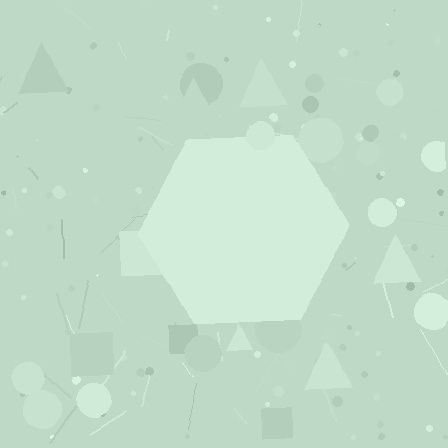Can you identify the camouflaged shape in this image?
The camouflaged shape is a hexagon.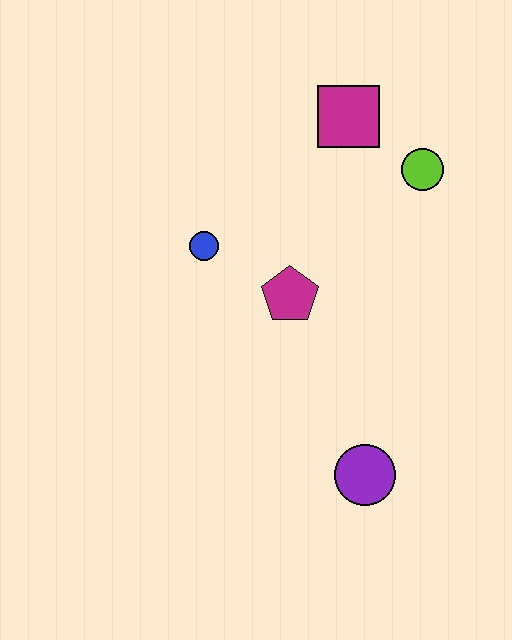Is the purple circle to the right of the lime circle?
No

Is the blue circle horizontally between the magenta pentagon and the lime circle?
No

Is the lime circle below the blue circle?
No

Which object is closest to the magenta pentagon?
The blue circle is closest to the magenta pentagon.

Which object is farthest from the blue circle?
The purple circle is farthest from the blue circle.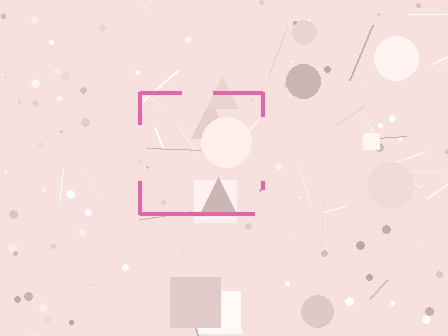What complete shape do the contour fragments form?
The contour fragments form a square.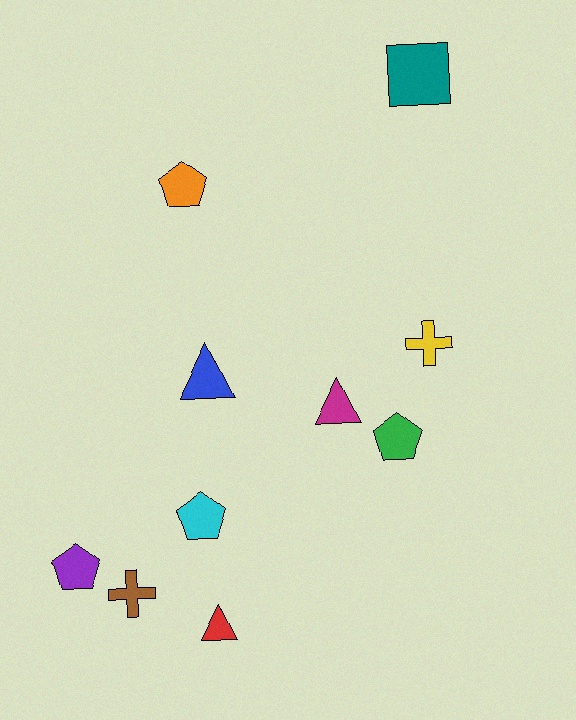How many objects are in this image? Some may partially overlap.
There are 10 objects.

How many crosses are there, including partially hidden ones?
There are 2 crosses.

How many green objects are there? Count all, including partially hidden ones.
There is 1 green object.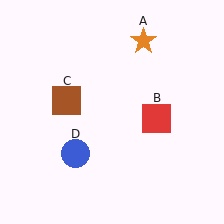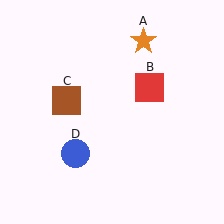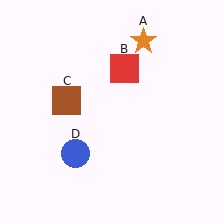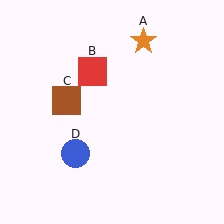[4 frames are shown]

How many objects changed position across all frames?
1 object changed position: red square (object B).